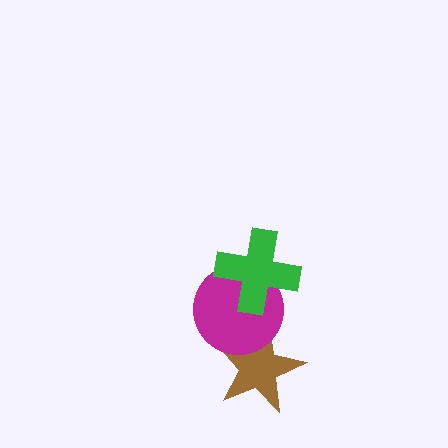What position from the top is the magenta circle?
The magenta circle is 2nd from the top.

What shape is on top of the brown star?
The magenta circle is on top of the brown star.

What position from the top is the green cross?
The green cross is 1st from the top.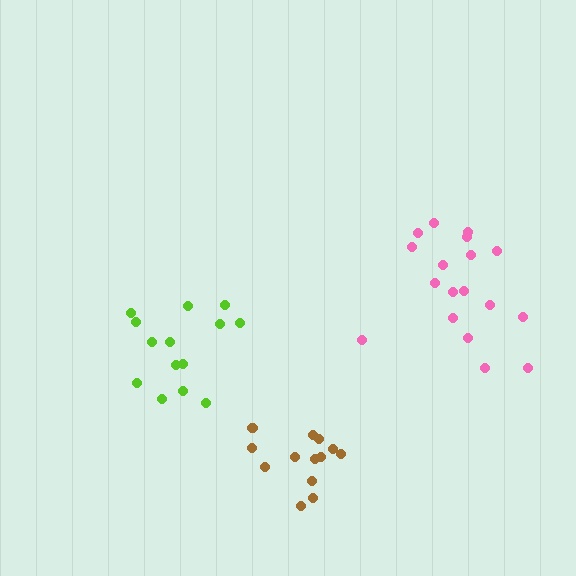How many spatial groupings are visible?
There are 3 spatial groupings.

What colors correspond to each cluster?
The clusters are colored: pink, lime, brown.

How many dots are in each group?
Group 1: 18 dots, Group 2: 14 dots, Group 3: 13 dots (45 total).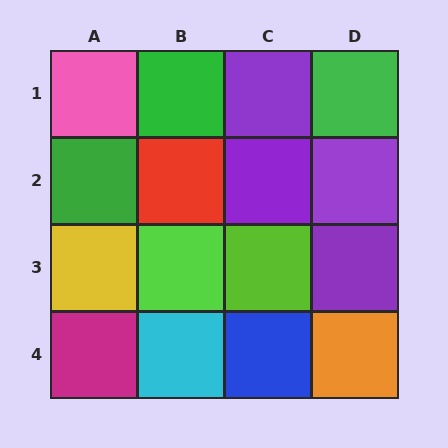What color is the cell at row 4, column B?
Cyan.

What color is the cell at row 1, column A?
Pink.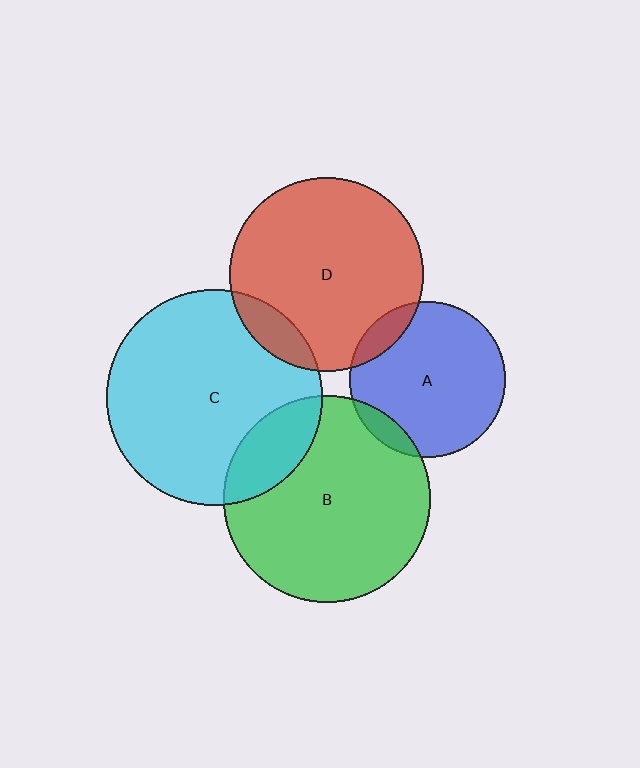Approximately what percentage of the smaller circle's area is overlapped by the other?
Approximately 10%.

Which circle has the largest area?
Circle C (cyan).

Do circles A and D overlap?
Yes.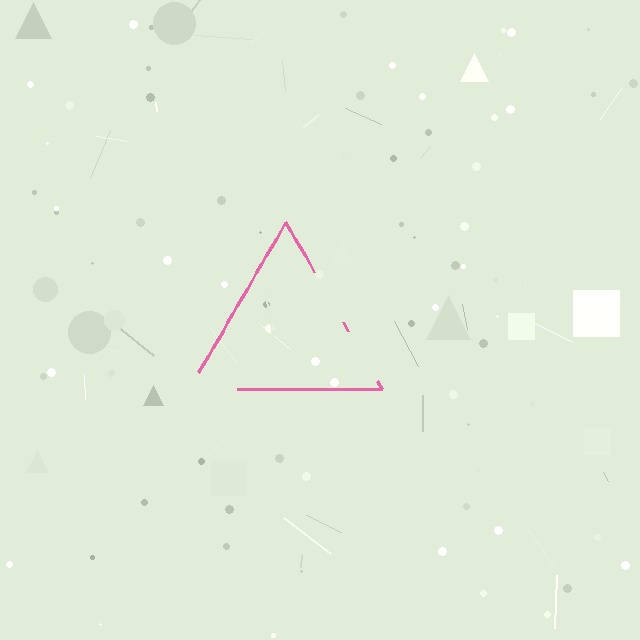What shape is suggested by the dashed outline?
The dashed outline suggests a triangle.